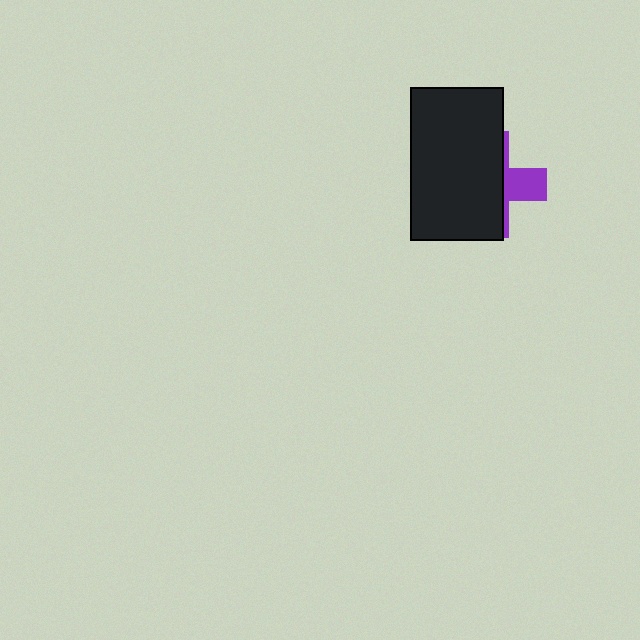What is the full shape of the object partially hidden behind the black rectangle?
The partially hidden object is a purple cross.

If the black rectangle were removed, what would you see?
You would see the complete purple cross.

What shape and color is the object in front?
The object in front is a black rectangle.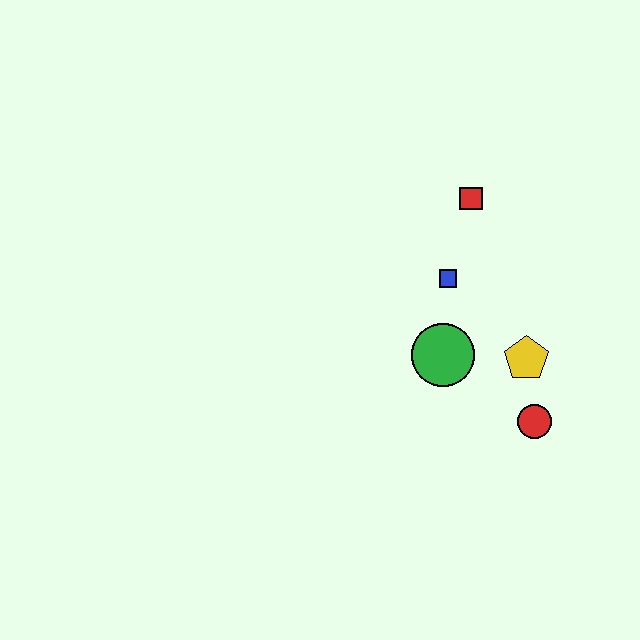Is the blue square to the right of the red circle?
No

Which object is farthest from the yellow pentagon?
The red square is farthest from the yellow pentagon.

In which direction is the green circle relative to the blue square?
The green circle is below the blue square.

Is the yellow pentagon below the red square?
Yes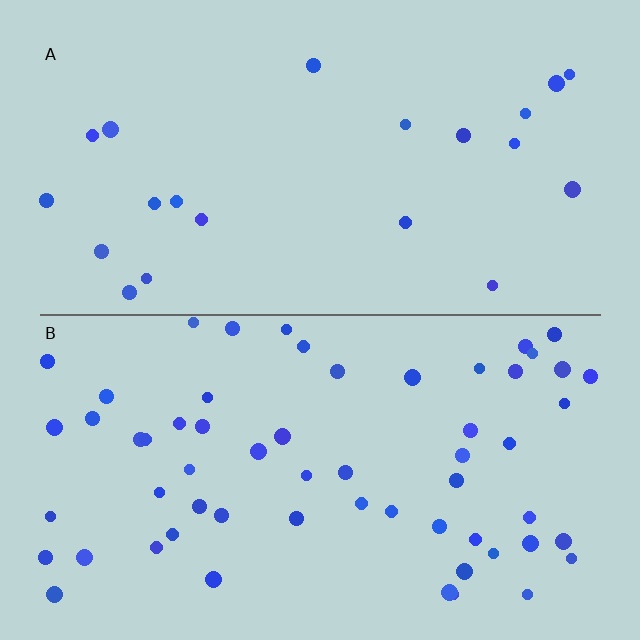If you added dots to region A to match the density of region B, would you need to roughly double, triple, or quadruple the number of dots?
Approximately triple.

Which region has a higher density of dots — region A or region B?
B (the bottom).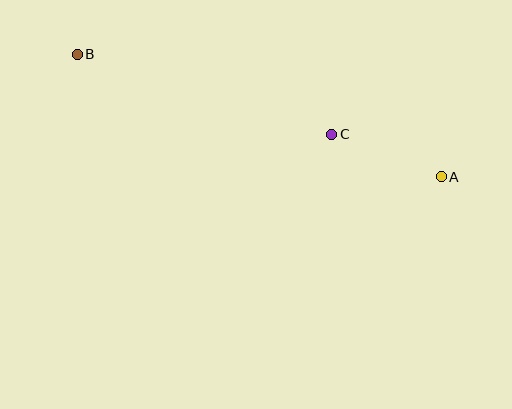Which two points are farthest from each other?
Points A and B are farthest from each other.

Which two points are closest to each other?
Points A and C are closest to each other.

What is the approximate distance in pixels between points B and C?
The distance between B and C is approximately 267 pixels.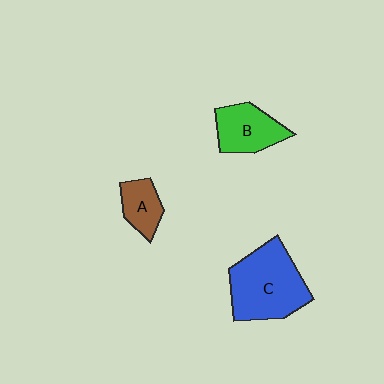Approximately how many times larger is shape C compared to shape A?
Approximately 2.5 times.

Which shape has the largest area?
Shape C (blue).